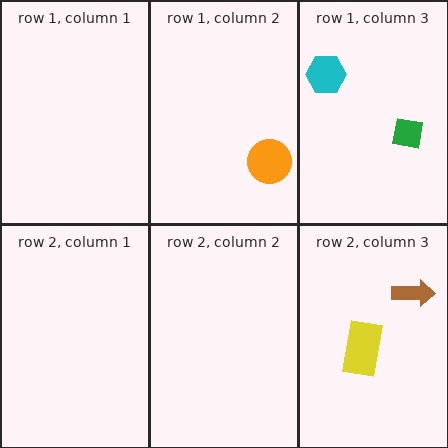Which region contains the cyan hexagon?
The row 1, column 3 region.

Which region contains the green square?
The row 1, column 3 region.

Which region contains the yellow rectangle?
The row 2, column 3 region.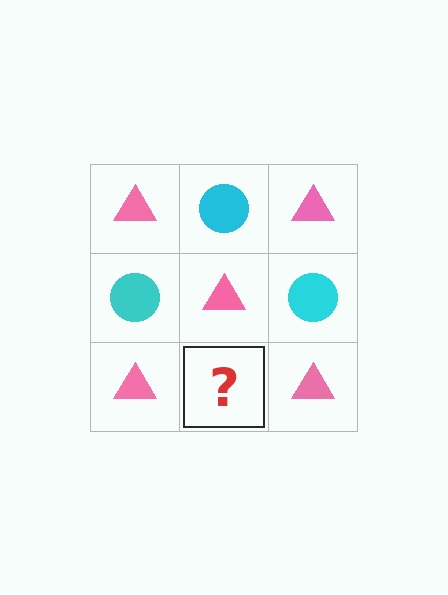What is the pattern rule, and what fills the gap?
The rule is that it alternates pink triangle and cyan circle in a checkerboard pattern. The gap should be filled with a cyan circle.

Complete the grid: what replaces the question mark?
The question mark should be replaced with a cyan circle.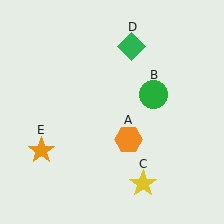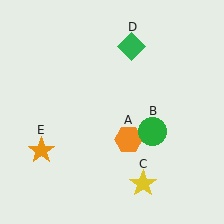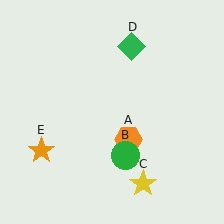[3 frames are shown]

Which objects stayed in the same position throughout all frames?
Orange hexagon (object A) and yellow star (object C) and green diamond (object D) and orange star (object E) remained stationary.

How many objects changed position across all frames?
1 object changed position: green circle (object B).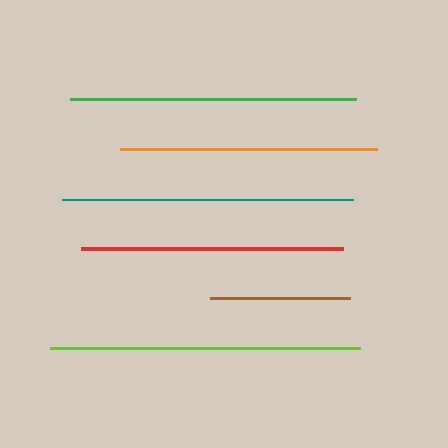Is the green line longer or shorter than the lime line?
The lime line is longer than the green line.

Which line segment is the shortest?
The brown line is the shortest at approximately 140 pixels.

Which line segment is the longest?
The lime line is the longest at approximately 311 pixels.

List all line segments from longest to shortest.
From longest to shortest: lime, teal, green, red, orange, brown.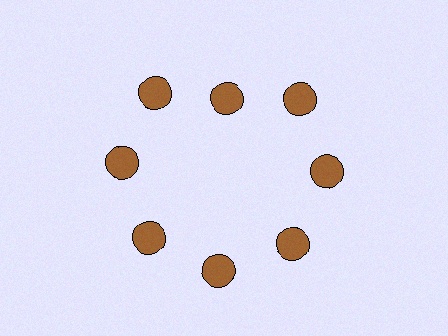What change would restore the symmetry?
The symmetry would be restored by moving it outward, back onto the ring so that all 8 circles sit at equal angles and equal distance from the center.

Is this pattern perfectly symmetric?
No. The 8 brown circles are arranged in a ring, but one element near the 12 o'clock position is pulled inward toward the center, breaking the 8-fold rotational symmetry.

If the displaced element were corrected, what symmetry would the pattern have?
It would have 8-fold rotational symmetry — the pattern would map onto itself every 45 degrees.